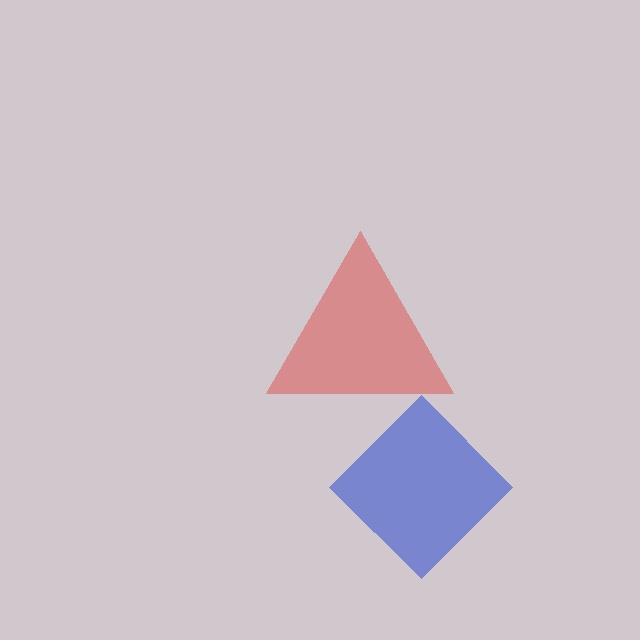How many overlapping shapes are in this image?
There are 2 overlapping shapes in the image.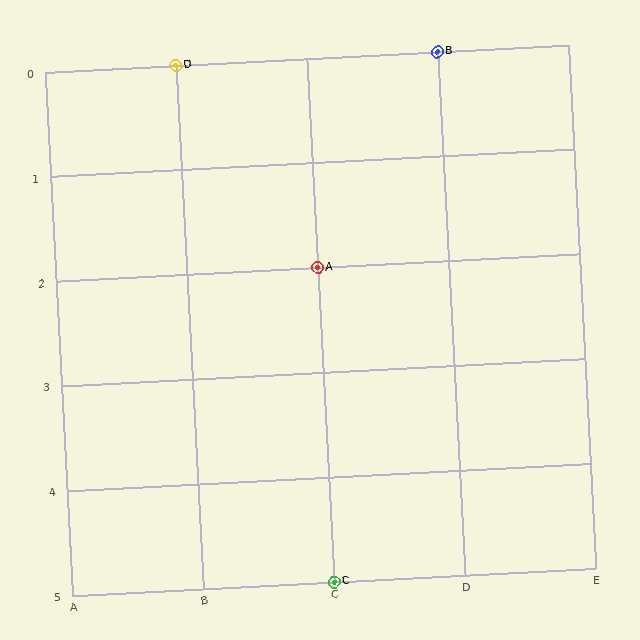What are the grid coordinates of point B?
Point B is at grid coordinates (D, 0).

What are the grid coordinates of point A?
Point A is at grid coordinates (C, 2).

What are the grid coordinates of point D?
Point D is at grid coordinates (B, 0).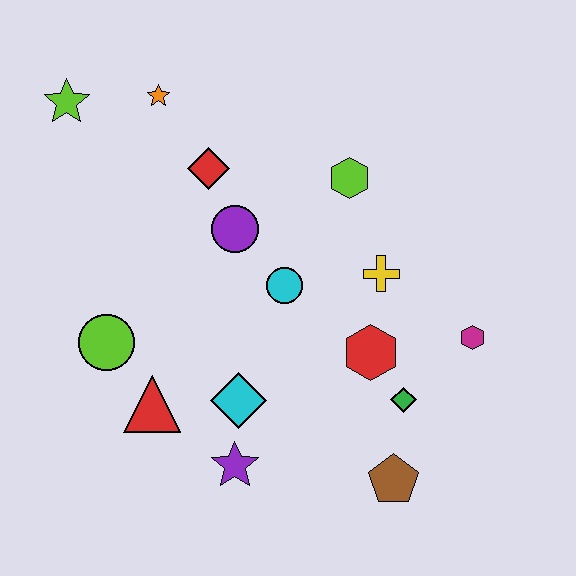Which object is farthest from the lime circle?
The magenta hexagon is farthest from the lime circle.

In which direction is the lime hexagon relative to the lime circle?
The lime hexagon is to the right of the lime circle.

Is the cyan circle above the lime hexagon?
No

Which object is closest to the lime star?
The orange star is closest to the lime star.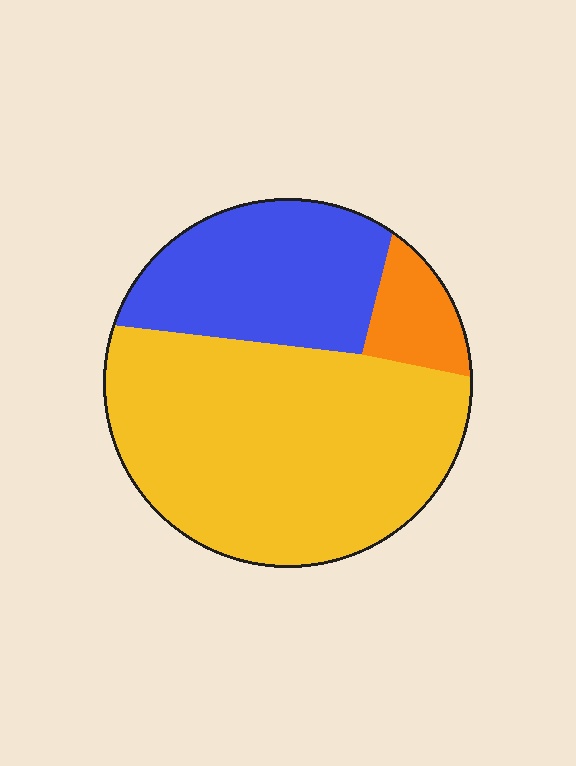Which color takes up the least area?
Orange, at roughly 10%.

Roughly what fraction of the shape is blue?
Blue covers about 30% of the shape.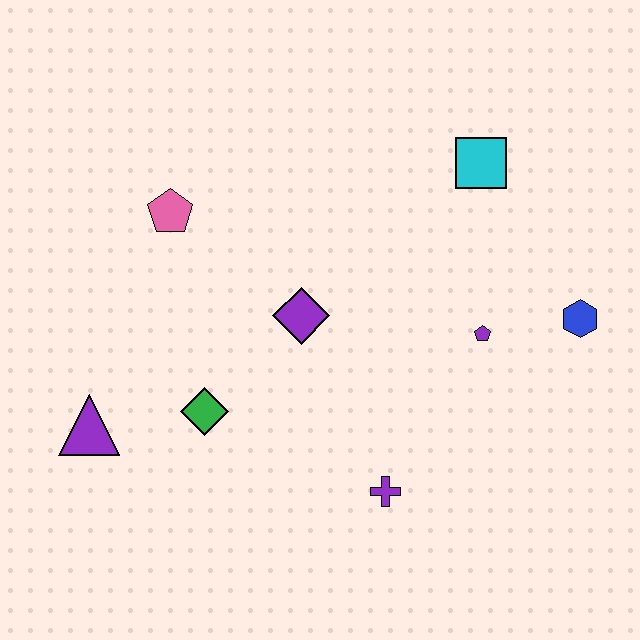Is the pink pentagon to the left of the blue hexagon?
Yes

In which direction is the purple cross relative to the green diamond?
The purple cross is to the right of the green diamond.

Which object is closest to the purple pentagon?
The blue hexagon is closest to the purple pentagon.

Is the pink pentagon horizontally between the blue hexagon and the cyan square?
No